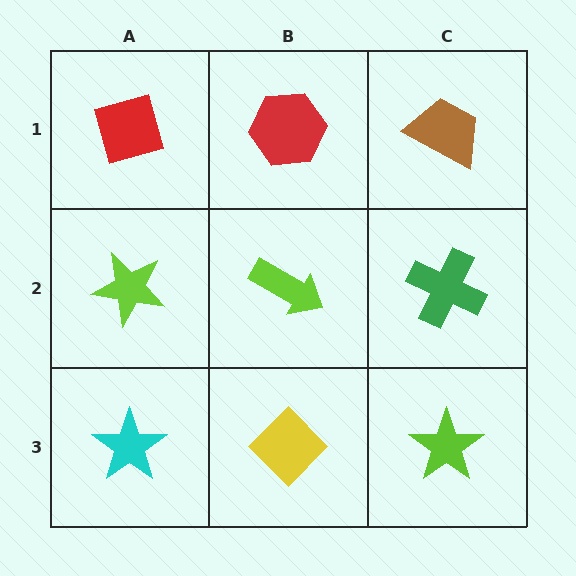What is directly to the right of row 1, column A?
A red hexagon.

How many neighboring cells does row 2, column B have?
4.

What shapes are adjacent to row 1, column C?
A green cross (row 2, column C), a red hexagon (row 1, column B).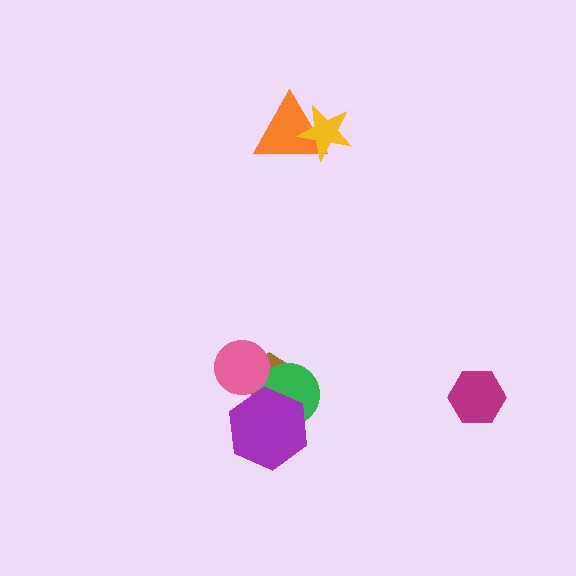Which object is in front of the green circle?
The purple hexagon is in front of the green circle.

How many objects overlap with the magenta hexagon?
0 objects overlap with the magenta hexagon.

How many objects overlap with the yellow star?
1 object overlaps with the yellow star.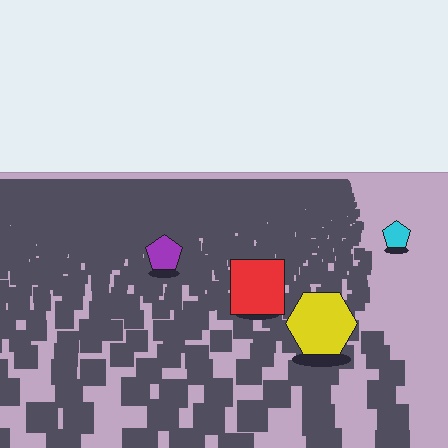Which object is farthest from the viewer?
The cyan pentagon is farthest from the viewer. It appears smaller and the ground texture around it is denser.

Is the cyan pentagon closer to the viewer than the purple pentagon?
No. The purple pentagon is closer — you can tell from the texture gradient: the ground texture is coarser near it.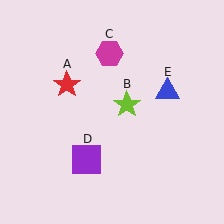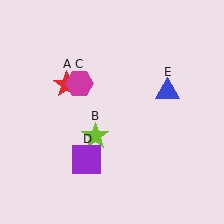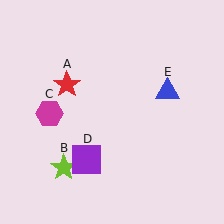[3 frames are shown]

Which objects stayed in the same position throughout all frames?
Red star (object A) and purple square (object D) and blue triangle (object E) remained stationary.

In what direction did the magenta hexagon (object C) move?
The magenta hexagon (object C) moved down and to the left.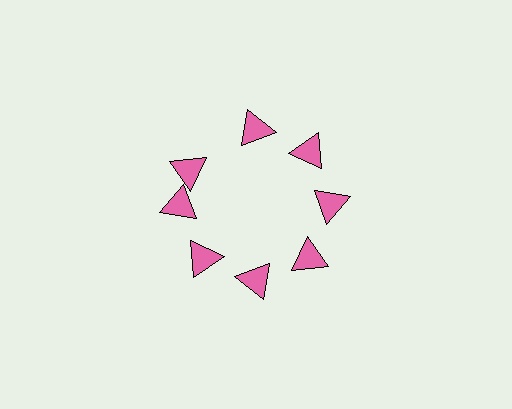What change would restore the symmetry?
The symmetry would be restored by rotating it back into even spacing with its neighbors so that all 8 triangles sit at equal angles and equal distance from the center.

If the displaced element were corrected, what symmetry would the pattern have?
It would have 8-fold rotational symmetry — the pattern would map onto itself every 45 degrees.